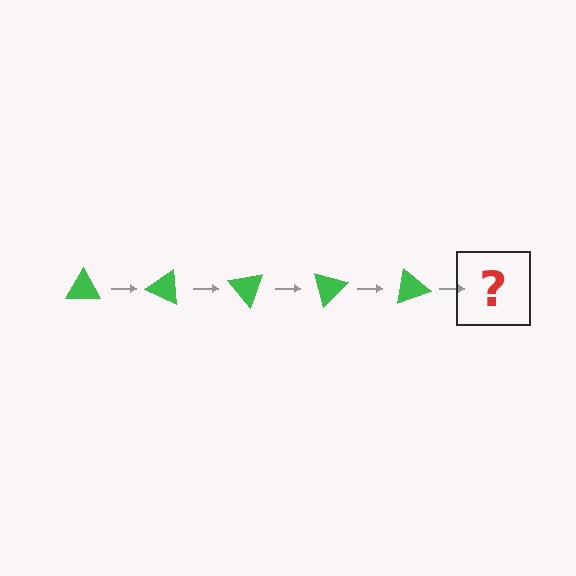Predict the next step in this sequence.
The next step is a green triangle rotated 125 degrees.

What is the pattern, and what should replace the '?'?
The pattern is that the triangle rotates 25 degrees each step. The '?' should be a green triangle rotated 125 degrees.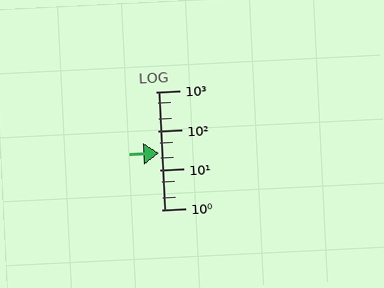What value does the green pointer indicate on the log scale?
The pointer indicates approximately 28.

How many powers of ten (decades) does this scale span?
The scale spans 3 decades, from 1 to 1000.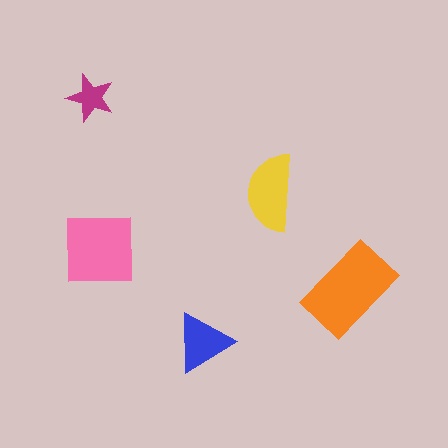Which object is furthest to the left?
The magenta star is leftmost.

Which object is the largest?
The orange rectangle.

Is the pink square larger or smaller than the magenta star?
Larger.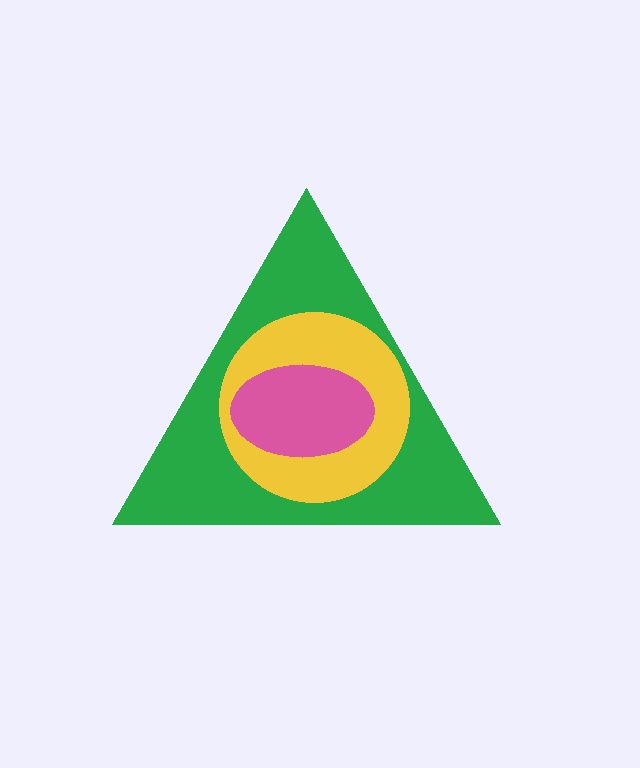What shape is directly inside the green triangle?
The yellow circle.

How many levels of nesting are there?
3.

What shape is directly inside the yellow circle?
The pink ellipse.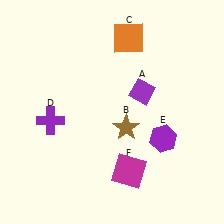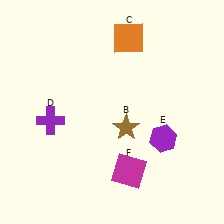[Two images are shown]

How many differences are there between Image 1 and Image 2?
There is 1 difference between the two images.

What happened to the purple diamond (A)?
The purple diamond (A) was removed in Image 2. It was in the top-right area of Image 1.